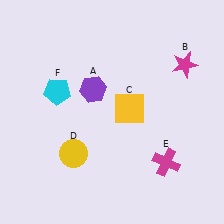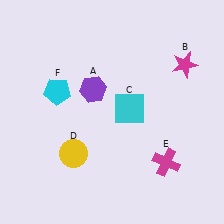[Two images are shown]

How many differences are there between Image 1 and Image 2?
There is 1 difference between the two images.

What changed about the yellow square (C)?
In Image 1, C is yellow. In Image 2, it changed to cyan.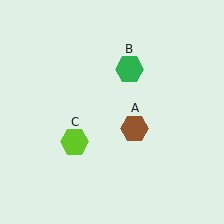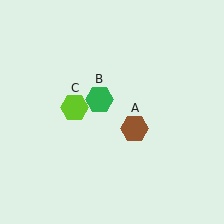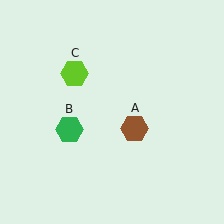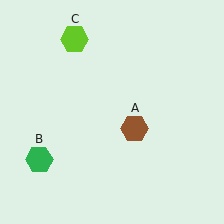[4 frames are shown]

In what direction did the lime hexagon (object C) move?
The lime hexagon (object C) moved up.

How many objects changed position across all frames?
2 objects changed position: green hexagon (object B), lime hexagon (object C).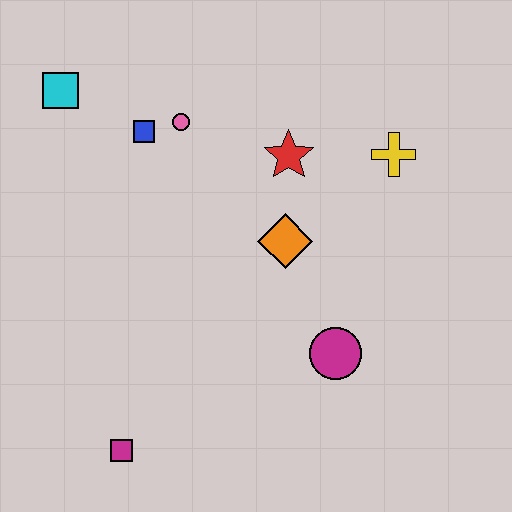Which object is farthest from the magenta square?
The yellow cross is farthest from the magenta square.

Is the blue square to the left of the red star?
Yes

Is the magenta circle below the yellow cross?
Yes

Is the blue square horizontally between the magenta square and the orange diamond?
Yes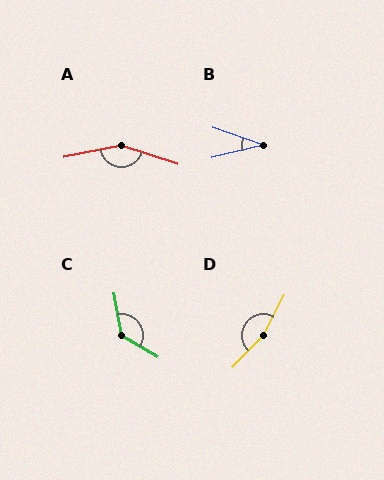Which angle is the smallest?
B, at approximately 33 degrees.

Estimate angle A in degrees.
Approximately 151 degrees.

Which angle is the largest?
D, at approximately 165 degrees.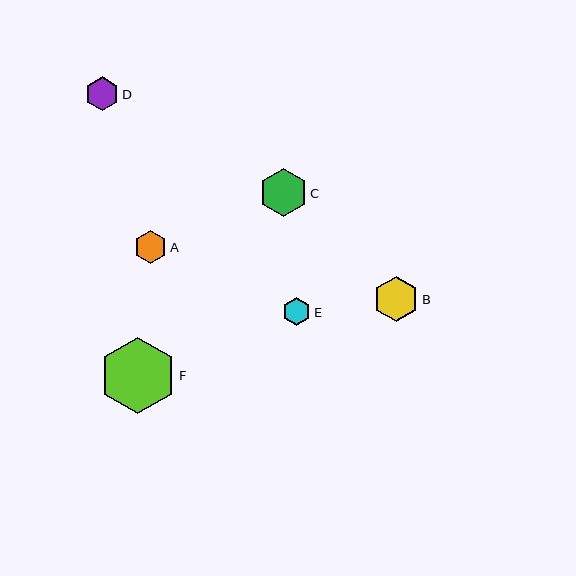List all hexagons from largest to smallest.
From largest to smallest: F, C, B, D, A, E.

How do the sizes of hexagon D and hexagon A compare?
Hexagon D and hexagon A are approximately the same size.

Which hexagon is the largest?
Hexagon F is the largest with a size of approximately 77 pixels.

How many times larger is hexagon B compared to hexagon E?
Hexagon B is approximately 1.6 times the size of hexagon E.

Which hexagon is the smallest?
Hexagon E is the smallest with a size of approximately 28 pixels.